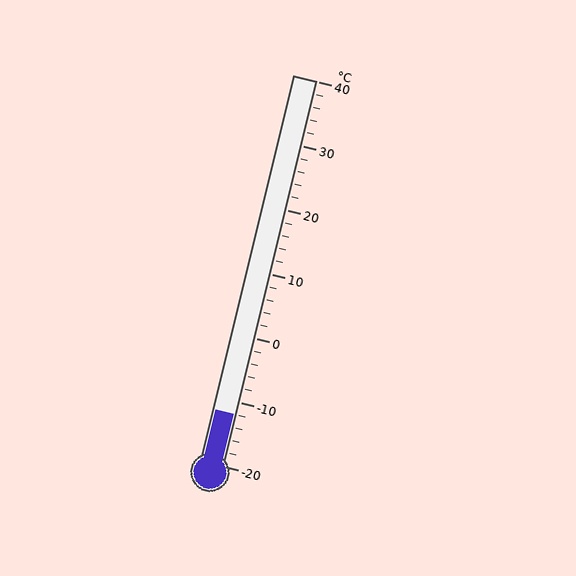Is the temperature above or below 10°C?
The temperature is below 10°C.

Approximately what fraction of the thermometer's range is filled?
The thermometer is filled to approximately 15% of its range.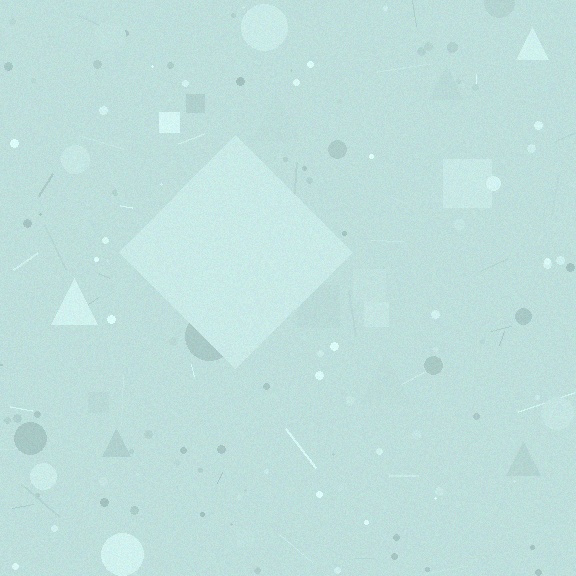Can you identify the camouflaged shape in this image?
The camouflaged shape is a diamond.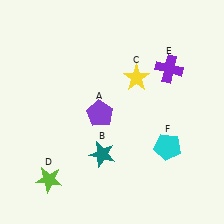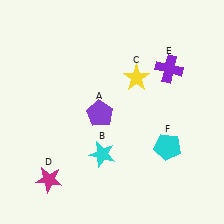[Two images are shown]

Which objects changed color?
B changed from teal to cyan. D changed from lime to magenta.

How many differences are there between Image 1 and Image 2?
There are 2 differences between the two images.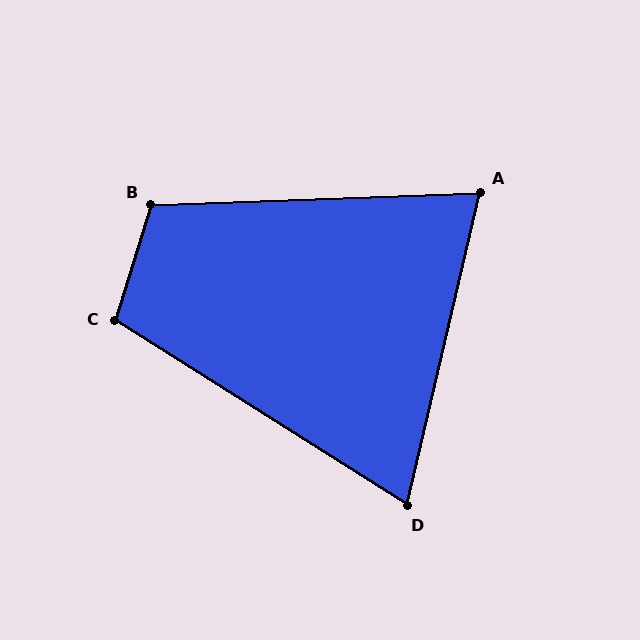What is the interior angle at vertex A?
Approximately 75 degrees (acute).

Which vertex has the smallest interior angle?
D, at approximately 71 degrees.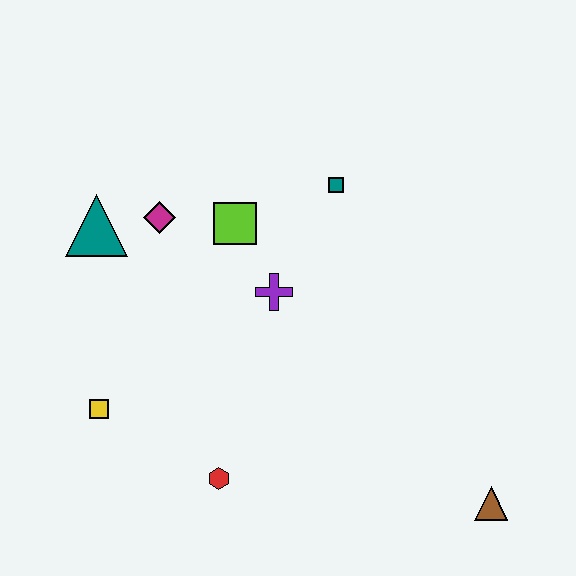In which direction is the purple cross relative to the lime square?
The purple cross is below the lime square.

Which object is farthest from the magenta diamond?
The brown triangle is farthest from the magenta diamond.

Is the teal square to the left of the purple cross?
No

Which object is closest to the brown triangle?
The red hexagon is closest to the brown triangle.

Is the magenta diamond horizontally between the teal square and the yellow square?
Yes